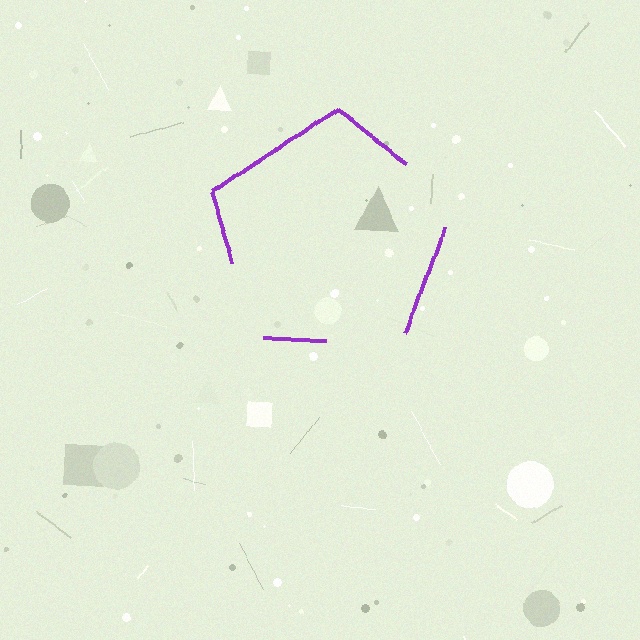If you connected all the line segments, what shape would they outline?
They would outline a pentagon.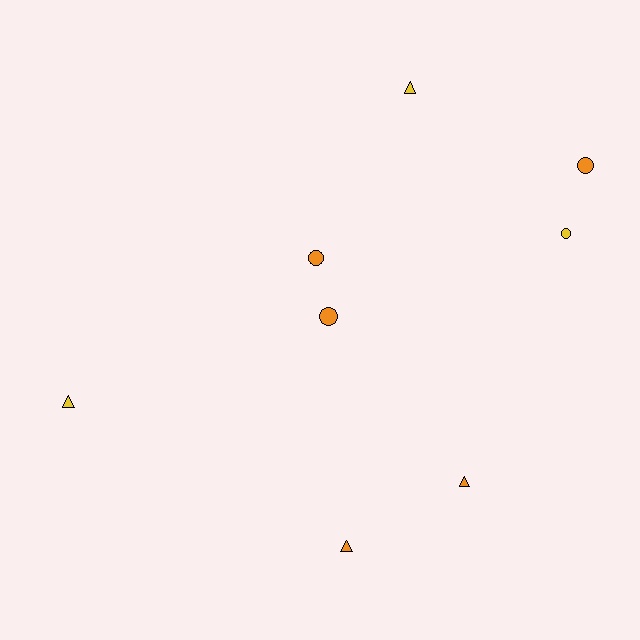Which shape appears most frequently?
Triangle, with 4 objects.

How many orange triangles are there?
There are 2 orange triangles.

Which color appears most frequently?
Orange, with 5 objects.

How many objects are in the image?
There are 8 objects.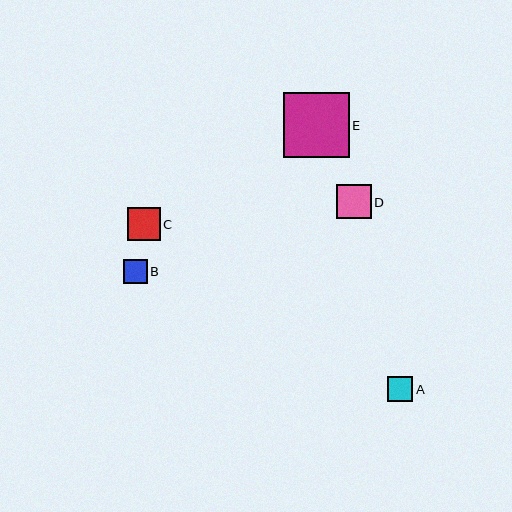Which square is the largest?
Square E is the largest with a size of approximately 66 pixels.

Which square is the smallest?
Square B is the smallest with a size of approximately 23 pixels.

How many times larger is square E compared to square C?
Square E is approximately 2.0 times the size of square C.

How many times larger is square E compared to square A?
Square E is approximately 2.6 times the size of square A.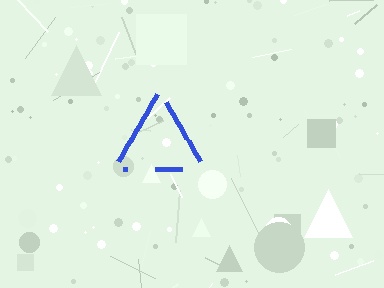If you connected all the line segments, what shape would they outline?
They would outline a triangle.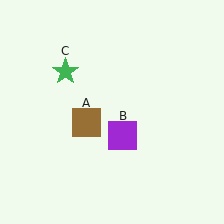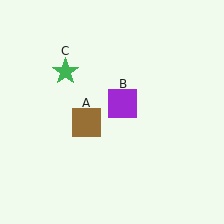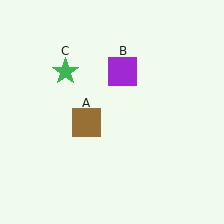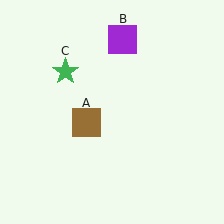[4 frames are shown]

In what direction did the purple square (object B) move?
The purple square (object B) moved up.